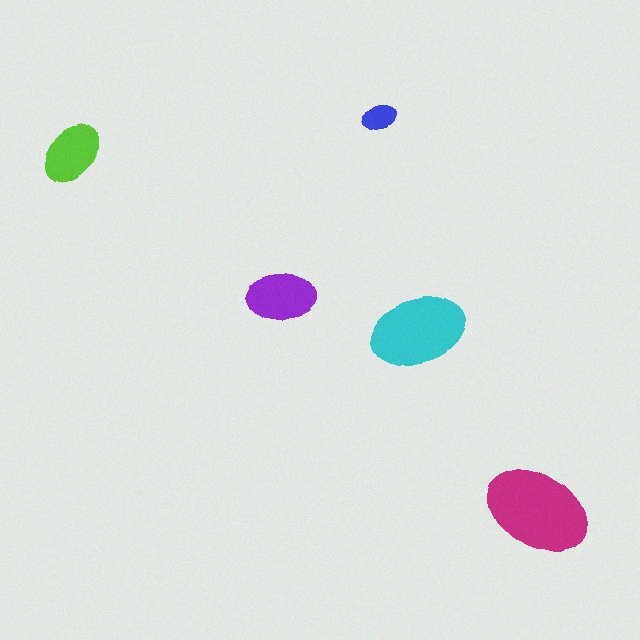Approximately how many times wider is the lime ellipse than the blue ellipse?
About 2 times wider.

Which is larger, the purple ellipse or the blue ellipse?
The purple one.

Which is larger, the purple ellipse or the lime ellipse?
The purple one.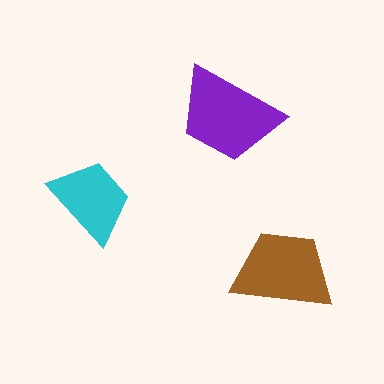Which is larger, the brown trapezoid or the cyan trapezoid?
The brown one.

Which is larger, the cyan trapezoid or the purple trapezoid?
The purple one.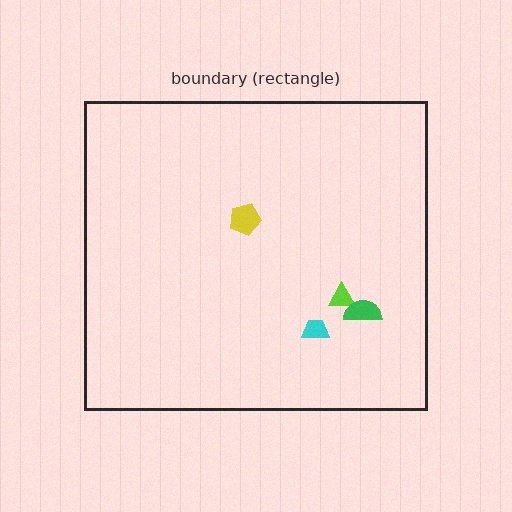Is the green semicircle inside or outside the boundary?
Inside.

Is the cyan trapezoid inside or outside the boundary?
Inside.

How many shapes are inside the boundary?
4 inside, 0 outside.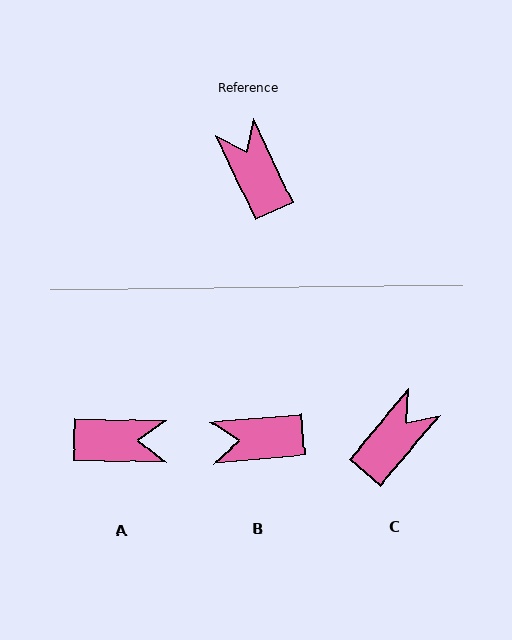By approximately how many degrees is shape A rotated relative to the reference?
Approximately 116 degrees clockwise.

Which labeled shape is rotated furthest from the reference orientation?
A, about 116 degrees away.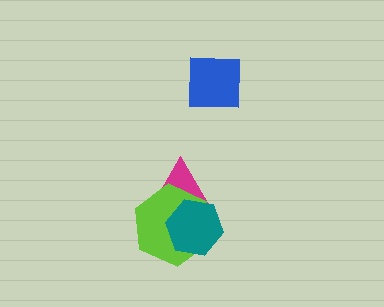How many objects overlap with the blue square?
0 objects overlap with the blue square.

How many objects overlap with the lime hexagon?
2 objects overlap with the lime hexagon.